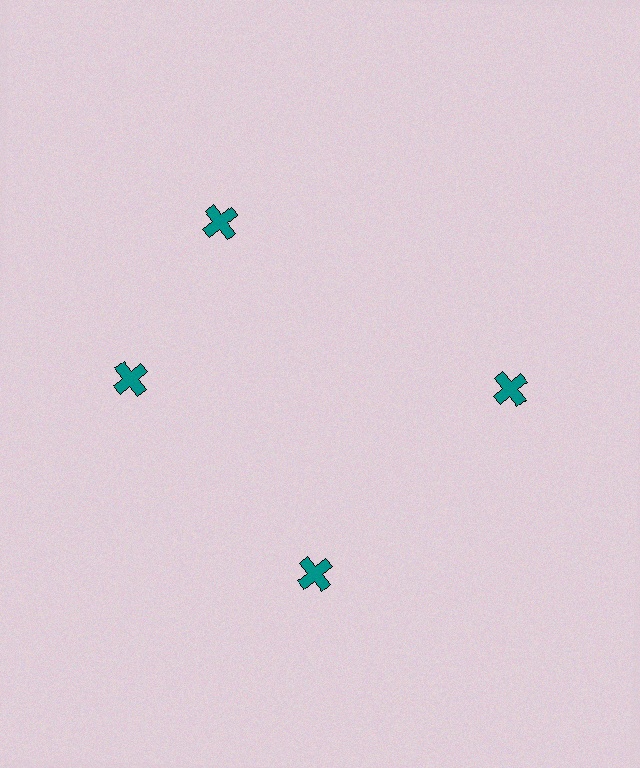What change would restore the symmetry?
The symmetry would be restored by rotating it back into even spacing with its neighbors so that all 4 crosses sit at equal angles and equal distance from the center.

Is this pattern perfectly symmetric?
No. The 4 teal crosses are arranged in a ring, but one element near the 12 o'clock position is rotated out of alignment along the ring, breaking the 4-fold rotational symmetry.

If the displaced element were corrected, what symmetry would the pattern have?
It would have 4-fold rotational symmetry — the pattern would map onto itself every 90 degrees.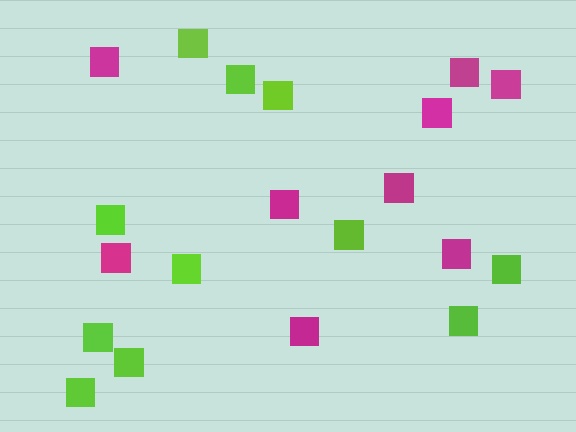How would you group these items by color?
There are 2 groups: one group of magenta squares (9) and one group of lime squares (11).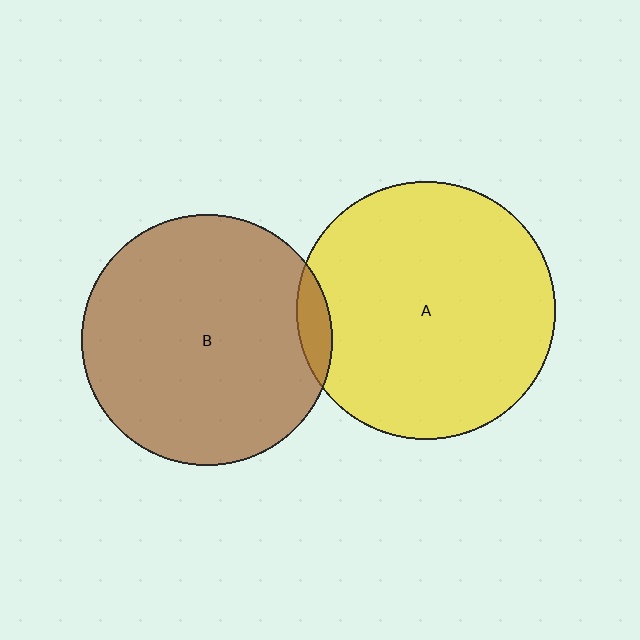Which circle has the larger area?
Circle A (yellow).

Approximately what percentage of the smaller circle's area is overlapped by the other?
Approximately 5%.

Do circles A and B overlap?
Yes.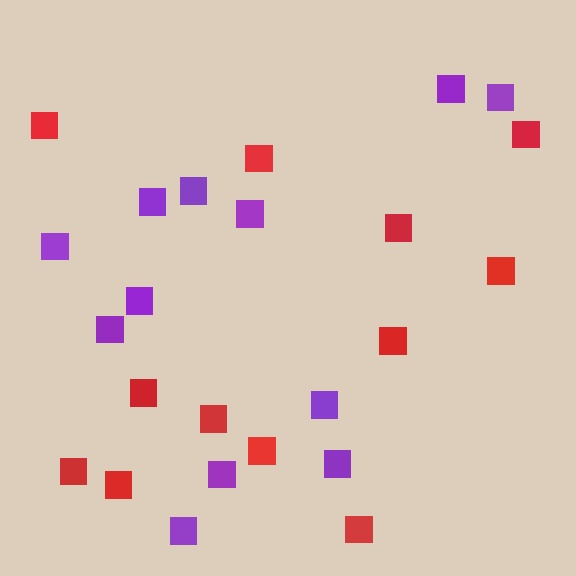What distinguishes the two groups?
There are 2 groups: one group of purple squares (12) and one group of red squares (12).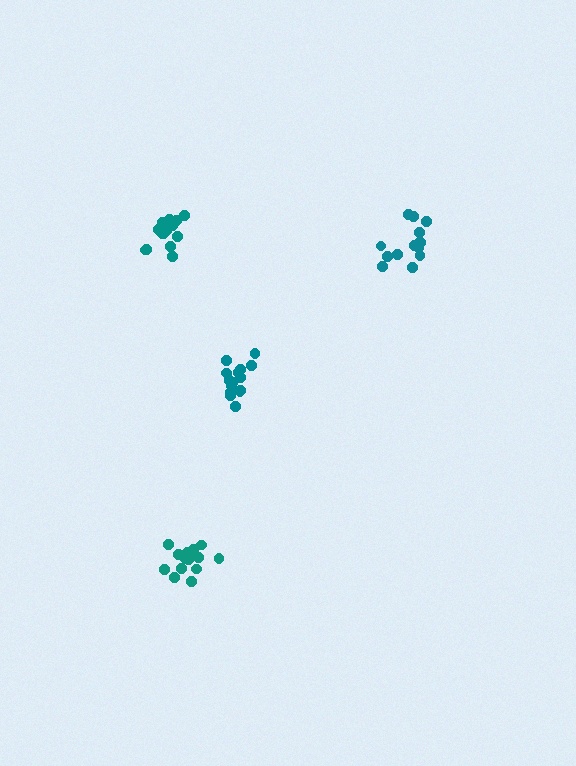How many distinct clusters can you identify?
There are 4 distinct clusters.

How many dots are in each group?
Group 1: 15 dots, Group 2: 15 dots, Group 3: 16 dots, Group 4: 15 dots (61 total).